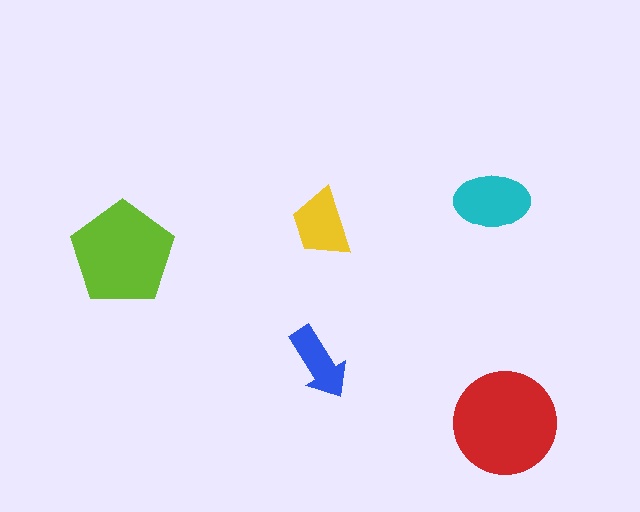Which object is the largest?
The red circle.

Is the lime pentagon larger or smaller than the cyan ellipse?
Larger.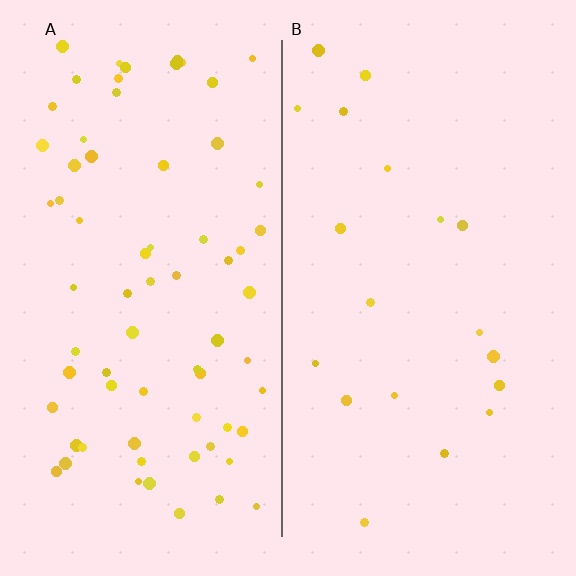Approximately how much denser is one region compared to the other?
Approximately 3.6× — region A over region B.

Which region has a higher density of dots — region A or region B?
A (the left).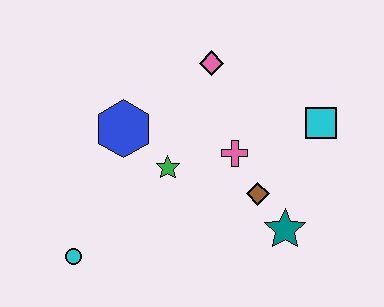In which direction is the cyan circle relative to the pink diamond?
The cyan circle is below the pink diamond.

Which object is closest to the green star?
The blue hexagon is closest to the green star.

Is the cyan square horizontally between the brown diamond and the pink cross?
No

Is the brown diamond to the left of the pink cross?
No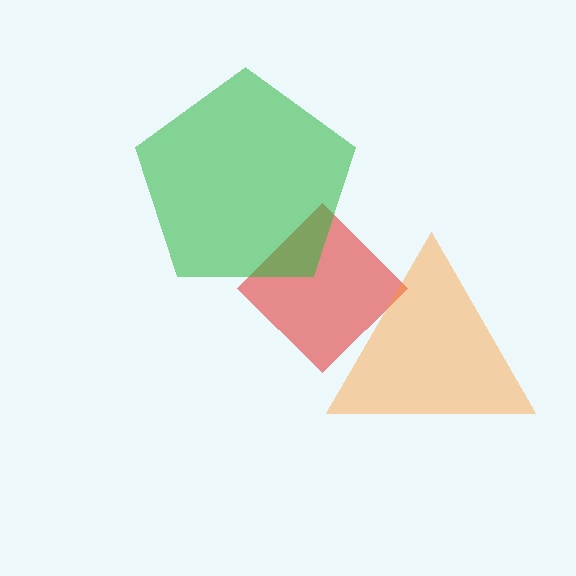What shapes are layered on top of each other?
The layered shapes are: a red diamond, a green pentagon, an orange triangle.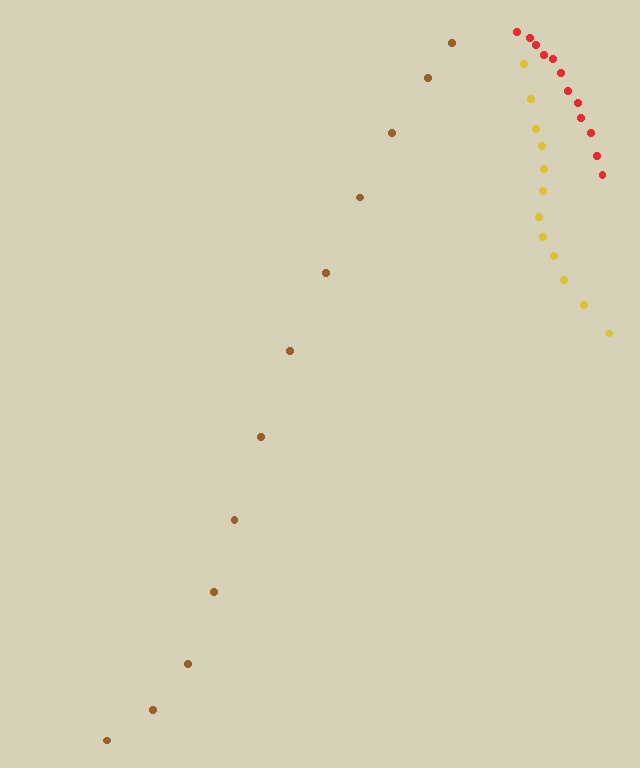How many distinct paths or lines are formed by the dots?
There are 3 distinct paths.